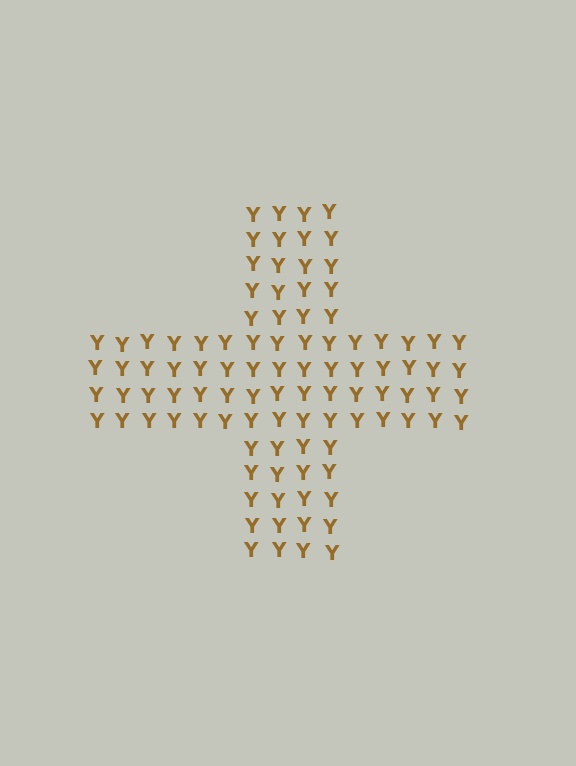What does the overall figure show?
The overall figure shows a cross.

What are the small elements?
The small elements are letter Y's.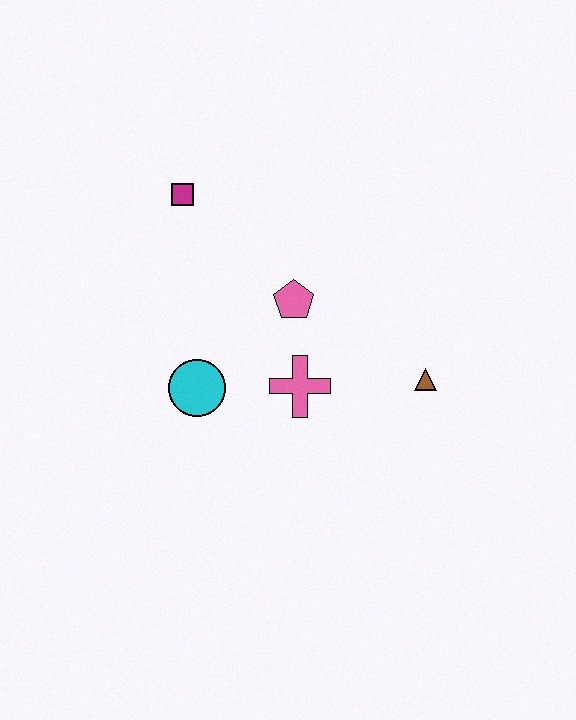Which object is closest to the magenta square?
The pink pentagon is closest to the magenta square.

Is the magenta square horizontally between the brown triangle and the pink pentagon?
No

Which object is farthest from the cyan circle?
The brown triangle is farthest from the cyan circle.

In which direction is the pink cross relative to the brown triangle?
The pink cross is to the left of the brown triangle.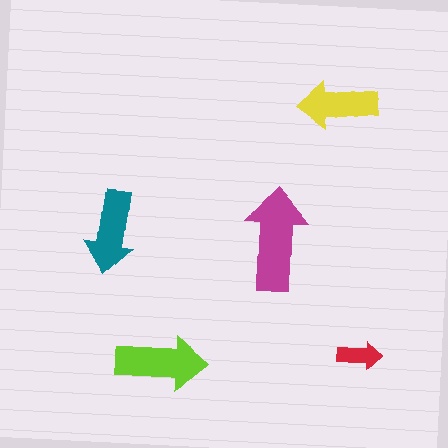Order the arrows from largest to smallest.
the magenta one, the lime one, the teal one, the yellow one, the red one.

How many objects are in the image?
There are 5 objects in the image.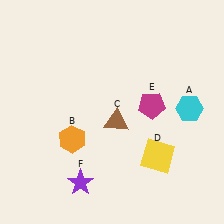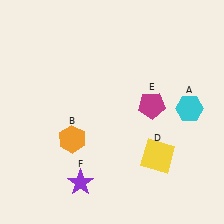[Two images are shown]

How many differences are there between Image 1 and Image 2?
There is 1 difference between the two images.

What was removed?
The brown triangle (C) was removed in Image 2.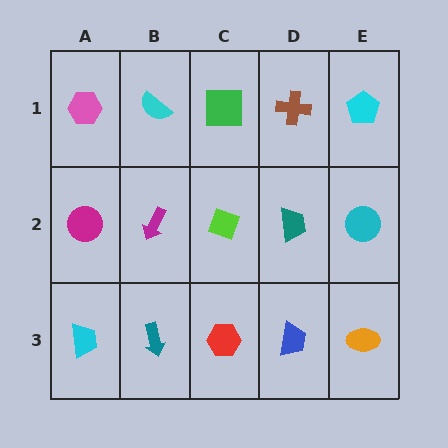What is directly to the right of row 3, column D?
An orange ellipse.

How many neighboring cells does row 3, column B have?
3.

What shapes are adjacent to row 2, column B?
A cyan semicircle (row 1, column B), a teal arrow (row 3, column B), a magenta circle (row 2, column A), a lime diamond (row 2, column C).